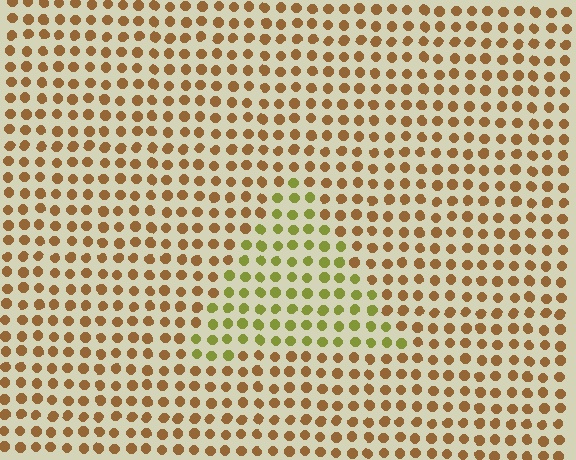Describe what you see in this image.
The image is filled with small brown elements in a uniform arrangement. A triangle-shaped region is visible where the elements are tinted to a slightly different hue, forming a subtle color boundary.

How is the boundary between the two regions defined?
The boundary is defined purely by a slight shift in hue (about 42 degrees). Spacing, size, and orientation are identical on both sides.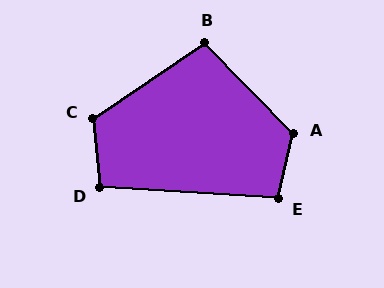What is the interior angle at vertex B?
Approximately 100 degrees (obtuse).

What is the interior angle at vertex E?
Approximately 100 degrees (obtuse).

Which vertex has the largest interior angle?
A, at approximately 123 degrees.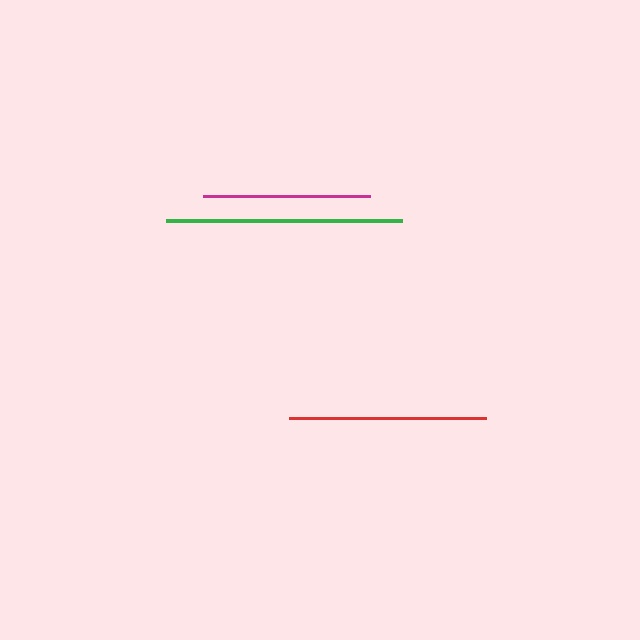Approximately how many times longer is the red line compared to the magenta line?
The red line is approximately 1.2 times the length of the magenta line.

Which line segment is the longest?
The green line is the longest at approximately 236 pixels.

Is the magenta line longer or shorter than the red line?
The red line is longer than the magenta line.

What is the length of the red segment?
The red segment is approximately 197 pixels long.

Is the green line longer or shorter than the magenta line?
The green line is longer than the magenta line.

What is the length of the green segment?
The green segment is approximately 236 pixels long.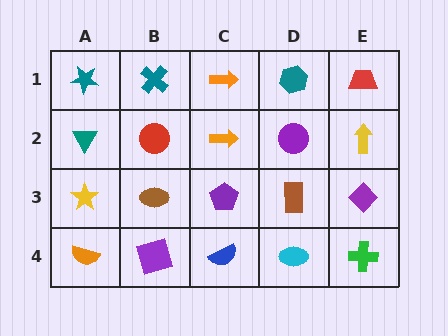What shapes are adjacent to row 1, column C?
An orange arrow (row 2, column C), a teal cross (row 1, column B), a teal hexagon (row 1, column D).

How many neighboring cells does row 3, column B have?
4.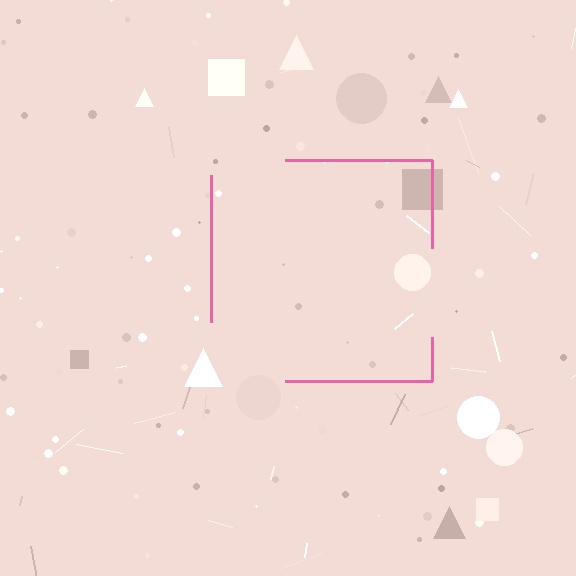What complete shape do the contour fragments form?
The contour fragments form a square.